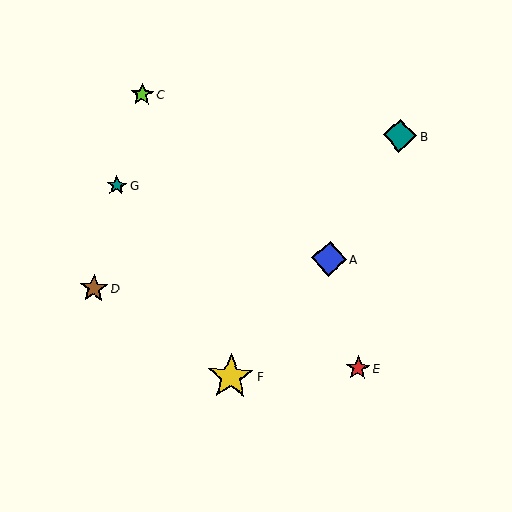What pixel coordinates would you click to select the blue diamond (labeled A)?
Click at (329, 259) to select the blue diamond A.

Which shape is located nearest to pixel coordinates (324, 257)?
The blue diamond (labeled A) at (329, 259) is nearest to that location.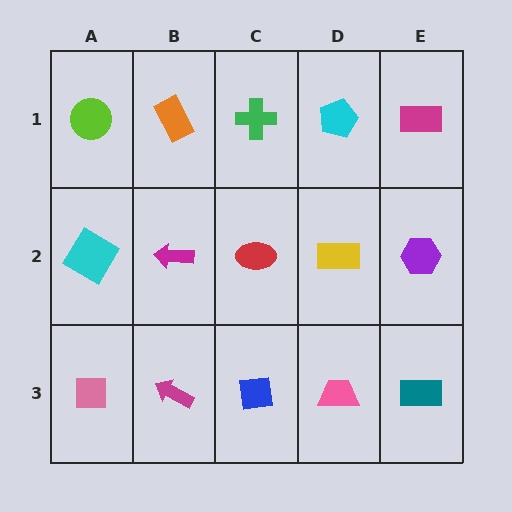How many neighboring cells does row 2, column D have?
4.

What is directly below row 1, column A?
A cyan diamond.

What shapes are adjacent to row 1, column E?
A purple hexagon (row 2, column E), a cyan pentagon (row 1, column D).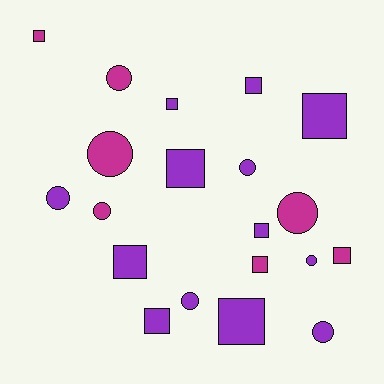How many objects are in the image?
There are 20 objects.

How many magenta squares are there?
There are 3 magenta squares.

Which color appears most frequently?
Purple, with 13 objects.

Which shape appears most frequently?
Square, with 11 objects.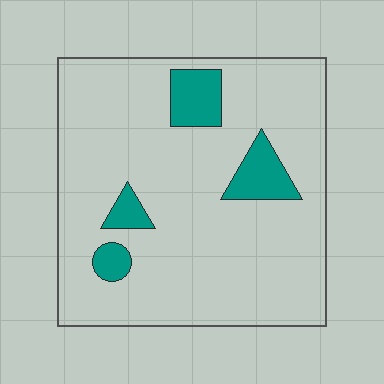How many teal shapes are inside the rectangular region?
4.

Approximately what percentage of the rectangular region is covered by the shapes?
Approximately 10%.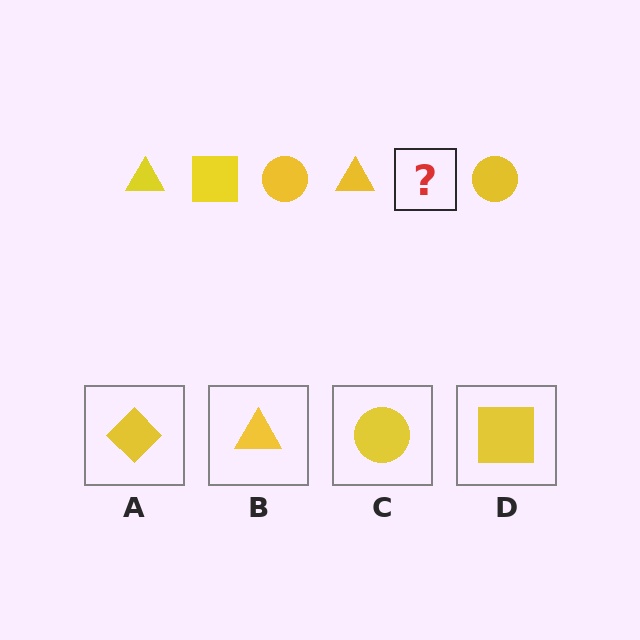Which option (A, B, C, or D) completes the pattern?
D.